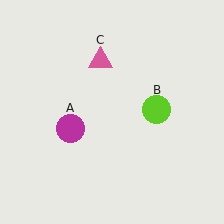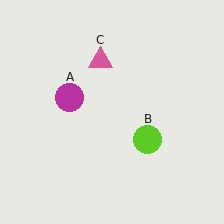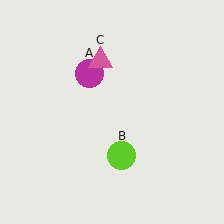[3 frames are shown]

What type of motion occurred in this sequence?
The magenta circle (object A), lime circle (object B) rotated clockwise around the center of the scene.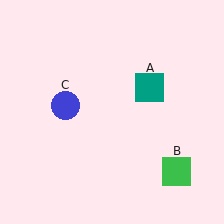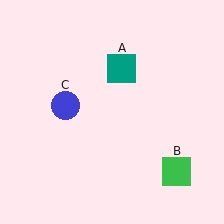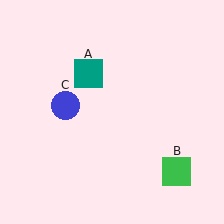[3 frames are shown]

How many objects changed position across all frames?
1 object changed position: teal square (object A).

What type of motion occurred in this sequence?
The teal square (object A) rotated counterclockwise around the center of the scene.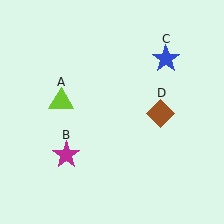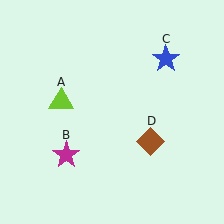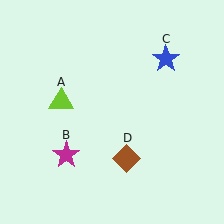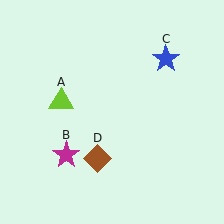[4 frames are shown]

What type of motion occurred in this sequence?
The brown diamond (object D) rotated clockwise around the center of the scene.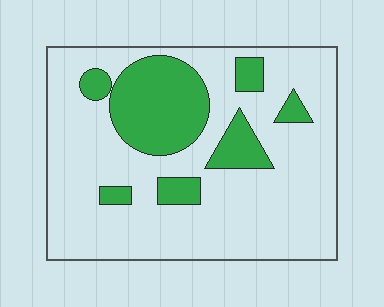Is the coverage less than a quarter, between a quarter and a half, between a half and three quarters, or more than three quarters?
Less than a quarter.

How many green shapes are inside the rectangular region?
7.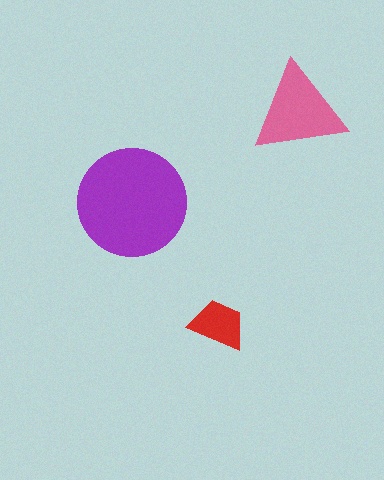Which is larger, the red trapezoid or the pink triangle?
The pink triangle.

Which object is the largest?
The purple circle.